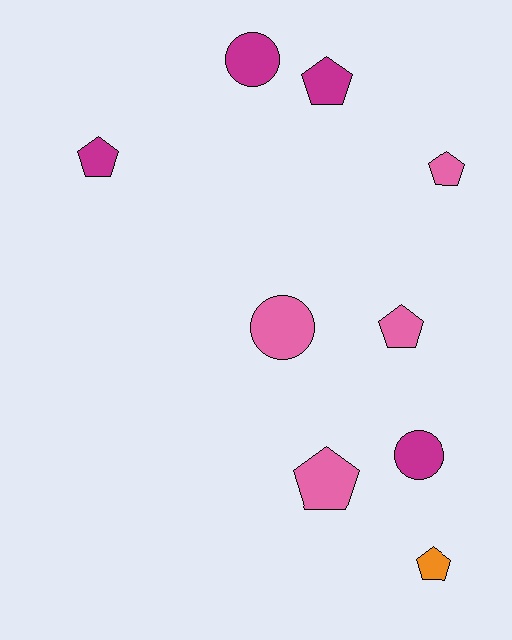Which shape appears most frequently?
Pentagon, with 6 objects.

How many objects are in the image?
There are 9 objects.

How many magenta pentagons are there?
There are 2 magenta pentagons.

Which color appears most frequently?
Pink, with 4 objects.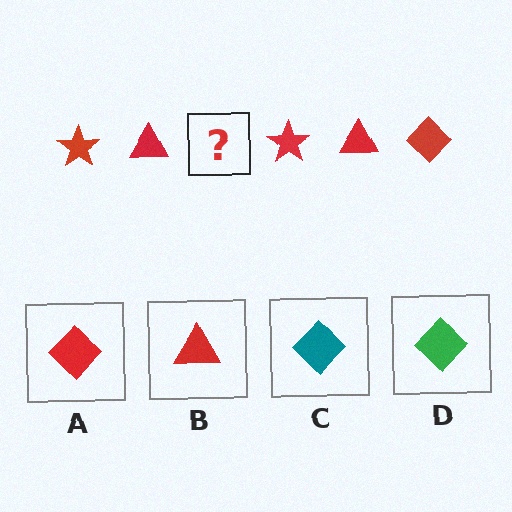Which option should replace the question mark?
Option A.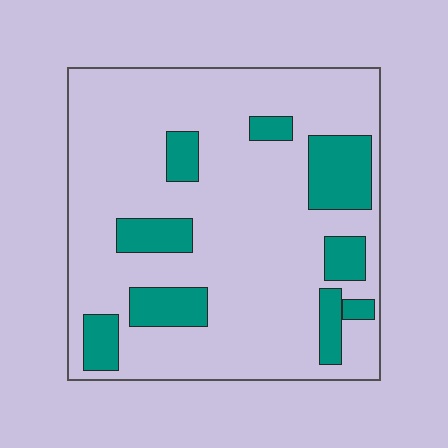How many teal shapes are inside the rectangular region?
9.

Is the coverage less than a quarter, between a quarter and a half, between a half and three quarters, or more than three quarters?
Less than a quarter.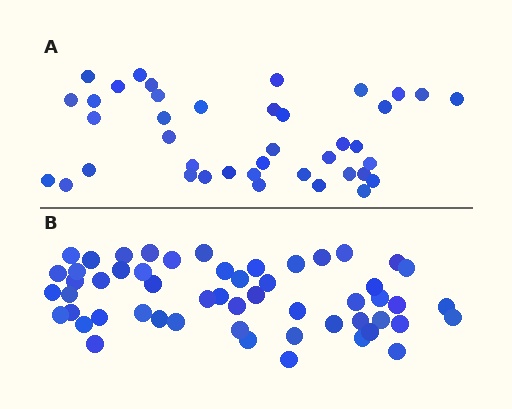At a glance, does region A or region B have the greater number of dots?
Region B (the bottom region) has more dots.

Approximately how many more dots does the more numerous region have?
Region B has approximately 15 more dots than region A.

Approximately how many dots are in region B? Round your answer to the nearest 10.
About 50 dots. (The exact count is 54, which rounds to 50.)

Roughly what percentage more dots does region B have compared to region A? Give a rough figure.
About 35% more.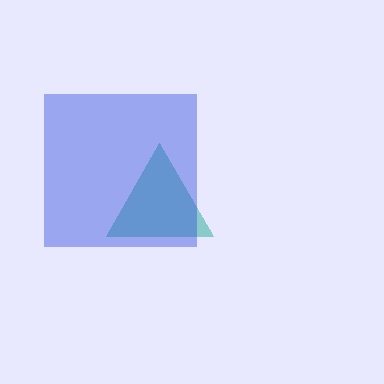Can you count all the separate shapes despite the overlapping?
Yes, there are 2 separate shapes.